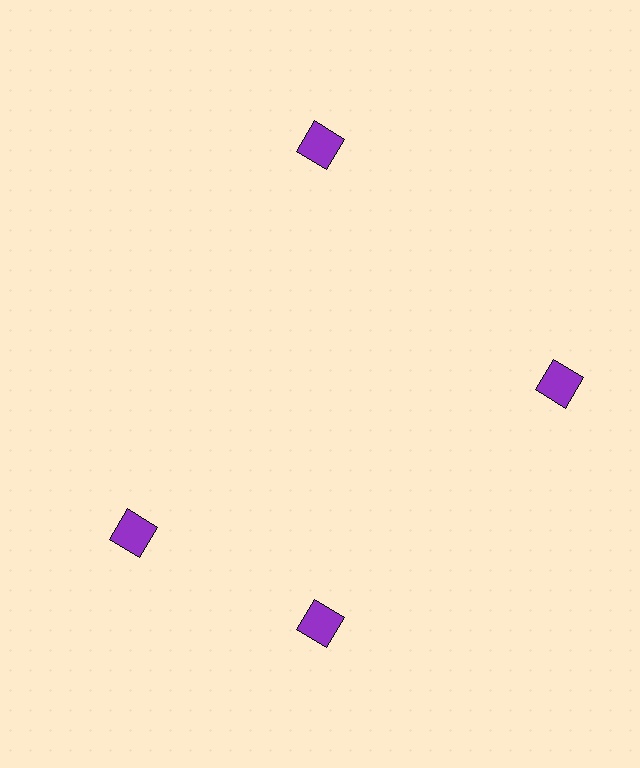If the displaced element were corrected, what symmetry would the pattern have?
It would have 4-fold rotational symmetry — the pattern would map onto itself every 90 degrees.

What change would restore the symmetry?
The symmetry would be restored by rotating it back into even spacing with its neighbors so that all 4 squares sit at equal angles and equal distance from the center.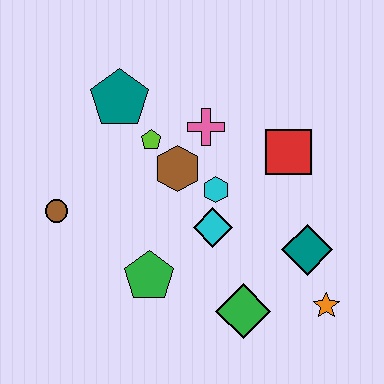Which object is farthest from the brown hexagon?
The orange star is farthest from the brown hexagon.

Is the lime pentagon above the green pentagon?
Yes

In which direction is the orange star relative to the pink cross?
The orange star is below the pink cross.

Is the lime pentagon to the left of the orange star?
Yes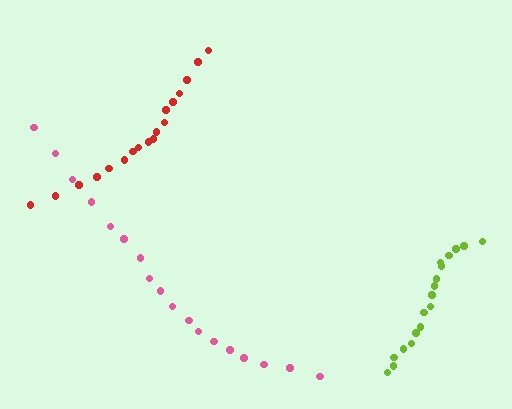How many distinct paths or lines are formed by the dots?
There are 3 distinct paths.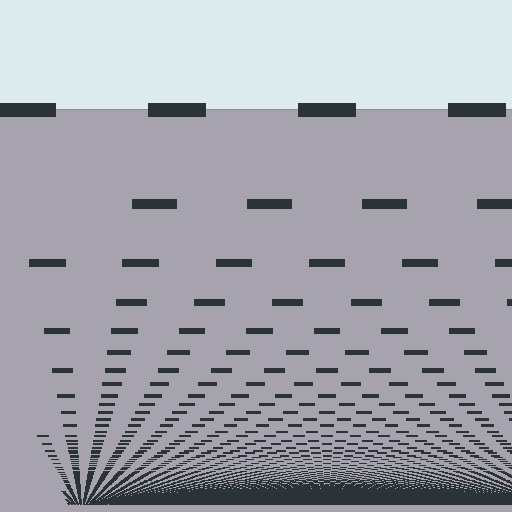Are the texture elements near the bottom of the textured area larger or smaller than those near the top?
Smaller. The gradient is inverted — elements near the bottom are smaller and denser.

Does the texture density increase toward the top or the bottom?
Density increases toward the bottom.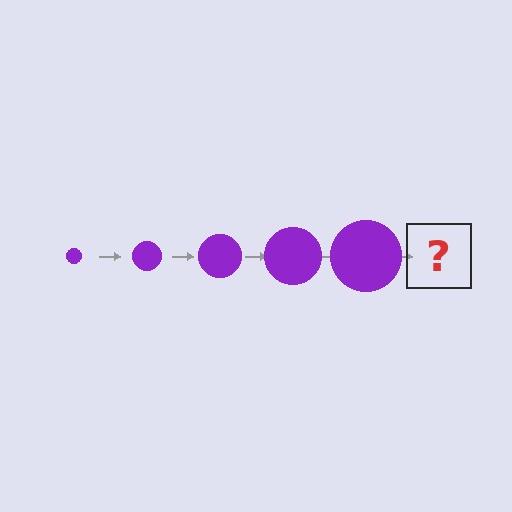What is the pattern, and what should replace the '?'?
The pattern is that the circle gets progressively larger each step. The '?' should be a purple circle, larger than the previous one.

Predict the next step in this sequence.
The next step is a purple circle, larger than the previous one.